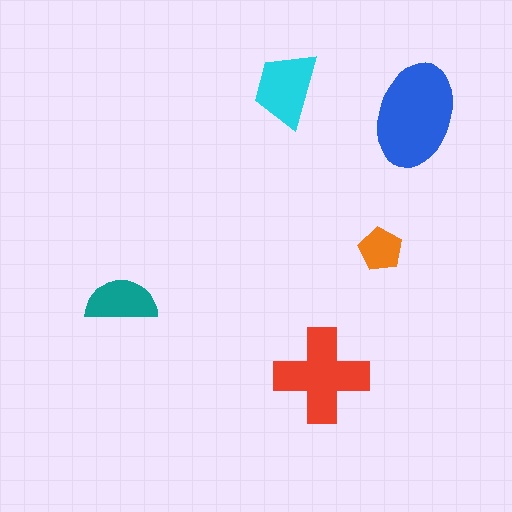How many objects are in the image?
There are 5 objects in the image.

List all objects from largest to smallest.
The blue ellipse, the red cross, the cyan trapezoid, the teal semicircle, the orange pentagon.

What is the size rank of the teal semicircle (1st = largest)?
4th.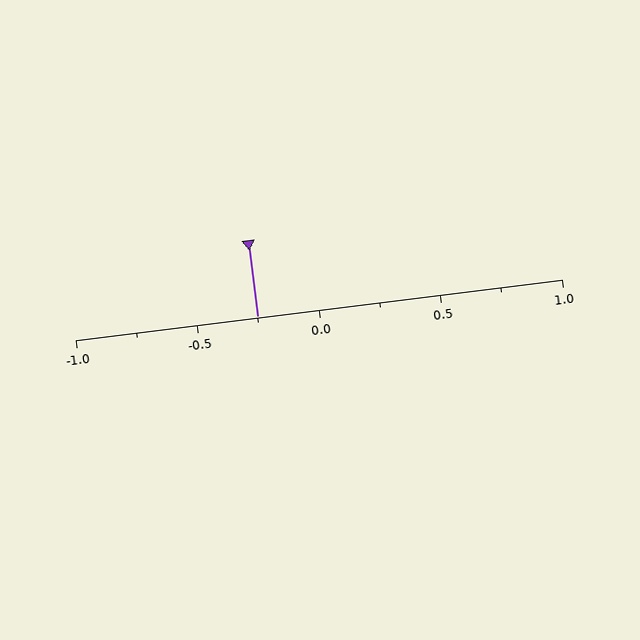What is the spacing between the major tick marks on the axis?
The major ticks are spaced 0.5 apart.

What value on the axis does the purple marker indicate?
The marker indicates approximately -0.25.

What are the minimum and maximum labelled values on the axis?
The axis runs from -1.0 to 1.0.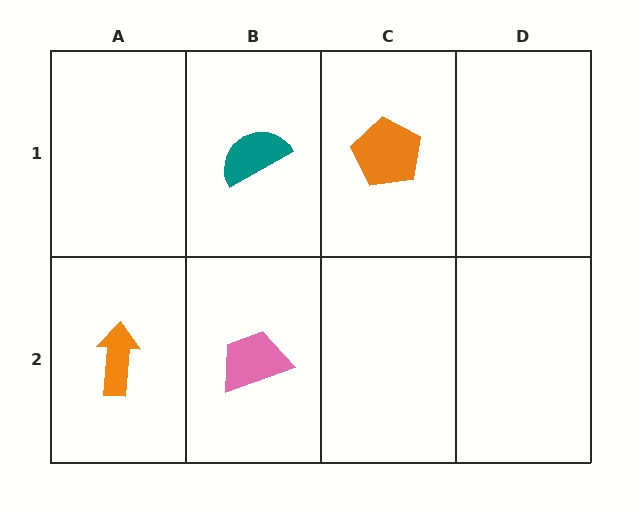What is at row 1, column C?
An orange pentagon.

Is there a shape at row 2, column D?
No, that cell is empty.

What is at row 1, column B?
A teal semicircle.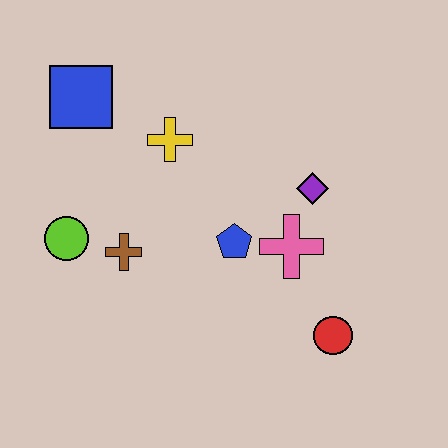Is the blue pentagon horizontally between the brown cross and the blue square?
No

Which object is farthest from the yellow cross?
The red circle is farthest from the yellow cross.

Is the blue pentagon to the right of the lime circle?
Yes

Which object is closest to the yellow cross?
The blue square is closest to the yellow cross.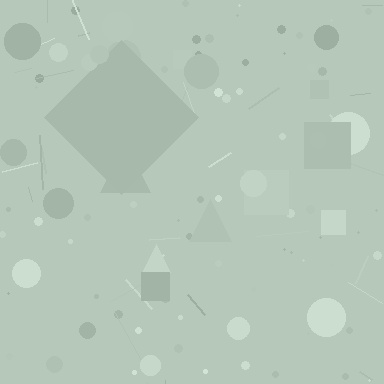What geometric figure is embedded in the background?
A diamond is embedded in the background.